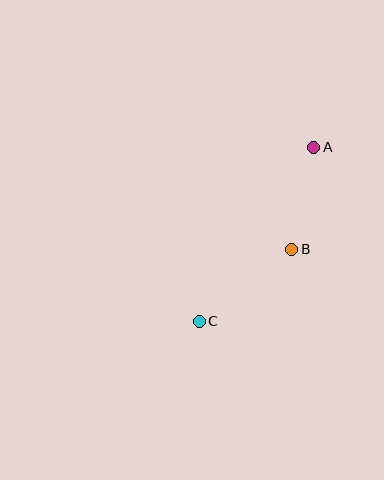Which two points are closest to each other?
Points A and B are closest to each other.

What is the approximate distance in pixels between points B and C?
The distance between B and C is approximately 117 pixels.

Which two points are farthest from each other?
Points A and C are farthest from each other.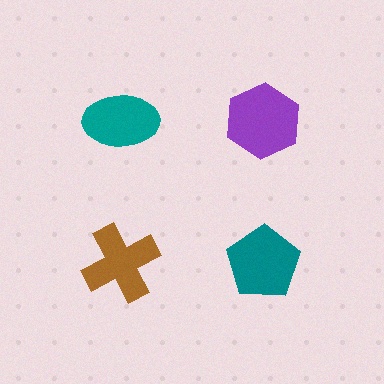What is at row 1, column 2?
A purple hexagon.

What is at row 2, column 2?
A teal pentagon.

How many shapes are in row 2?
2 shapes.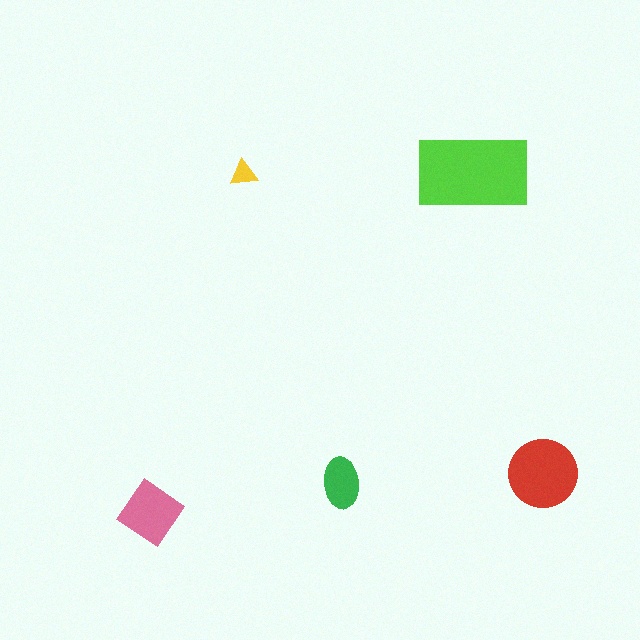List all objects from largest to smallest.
The lime rectangle, the red circle, the pink diamond, the green ellipse, the yellow triangle.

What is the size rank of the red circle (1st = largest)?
2nd.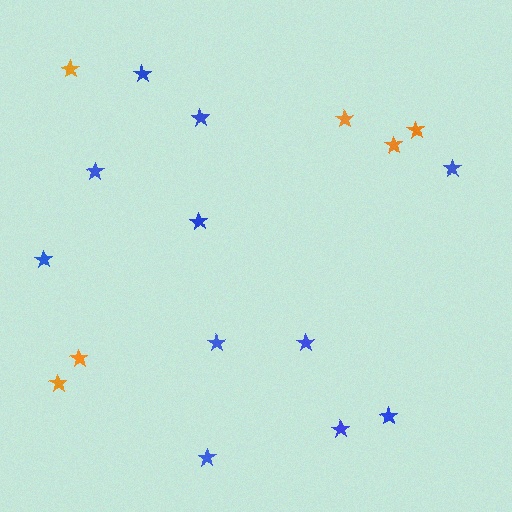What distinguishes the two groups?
There are 2 groups: one group of orange stars (6) and one group of blue stars (11).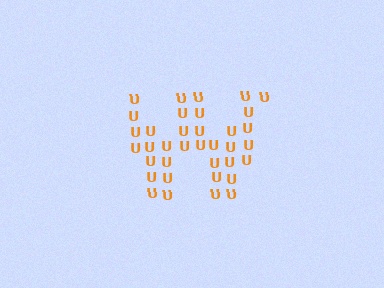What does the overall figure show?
The overall figure shows the letter W.